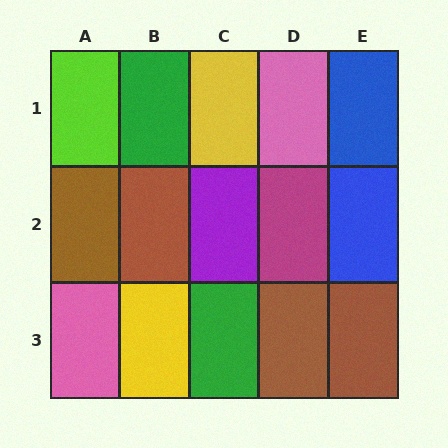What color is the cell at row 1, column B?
Green.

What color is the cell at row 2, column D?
Magenta.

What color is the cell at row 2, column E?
Blue.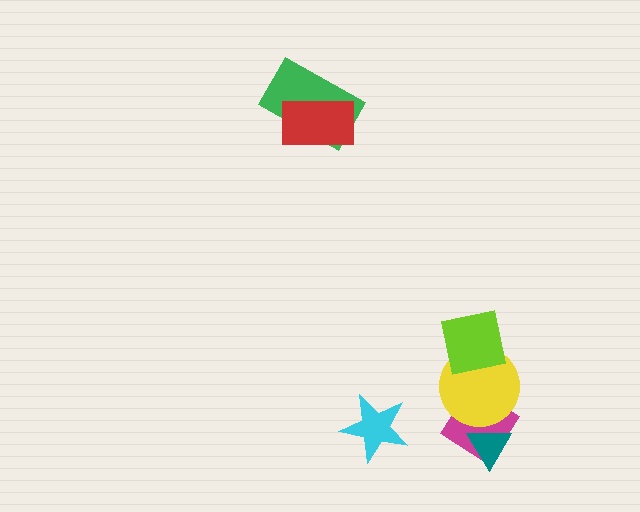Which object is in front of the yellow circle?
The lime square is in front of the yellow circle.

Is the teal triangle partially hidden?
No, no other shape covers it.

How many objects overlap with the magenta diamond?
2 objects overlap with the magenta diamond.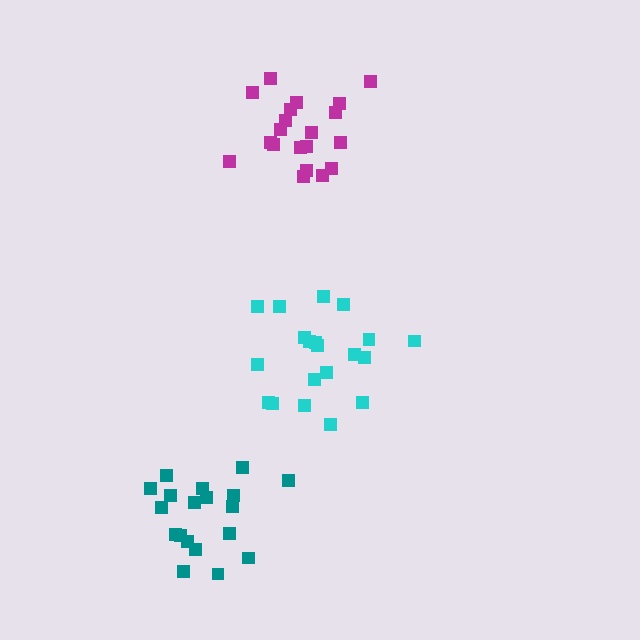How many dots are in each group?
Group 1: 20 dots, Group 2: 19 dots, Group 3: 20 dots (59 total).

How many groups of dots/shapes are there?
There are 3 groups.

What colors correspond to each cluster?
The clusters are colored: cyan, teal, magenta.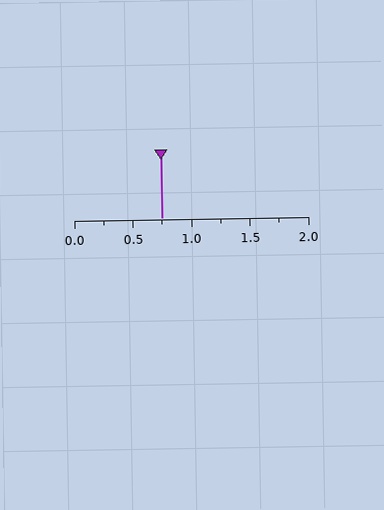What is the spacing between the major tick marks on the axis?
The major ticks are spaced 0.5 apart.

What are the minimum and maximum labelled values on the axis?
The axis runs from 0.0 to 2.0.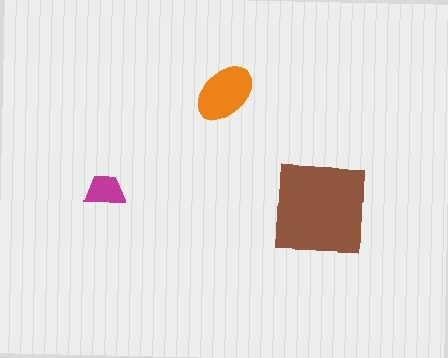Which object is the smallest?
The magenta trapezoid.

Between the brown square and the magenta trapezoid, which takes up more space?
The brown square.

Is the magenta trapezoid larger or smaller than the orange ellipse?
Smaller.